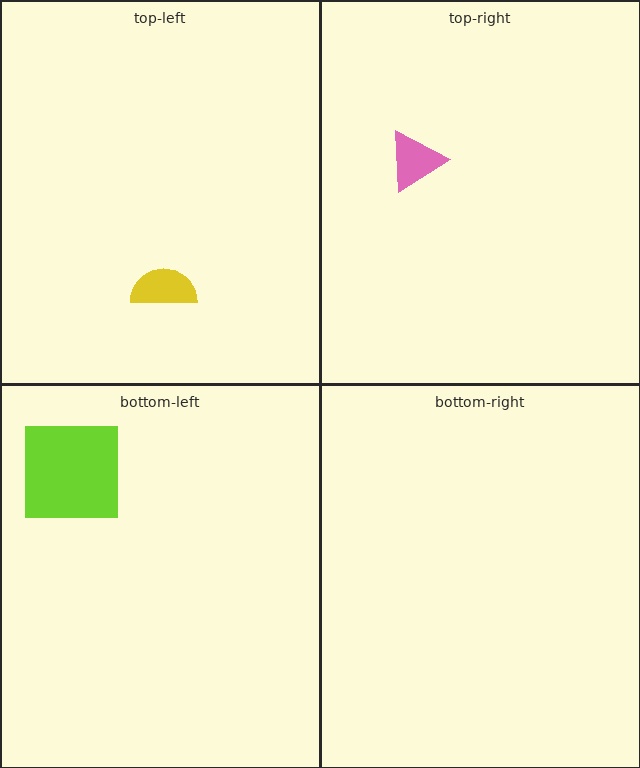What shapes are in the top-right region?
The pink triangle.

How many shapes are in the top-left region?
1.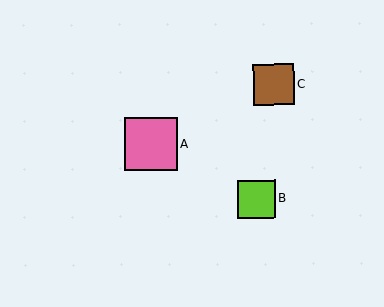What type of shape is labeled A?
Shape A is a pink square.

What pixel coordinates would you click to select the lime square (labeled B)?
Click at (257, 199) to select the lime square B.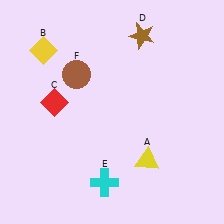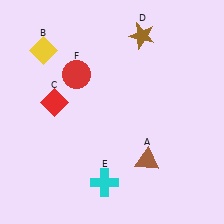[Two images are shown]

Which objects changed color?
A changed from yellow to brown. F changed from brown to red.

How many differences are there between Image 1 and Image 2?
There are 2 differences between the two images.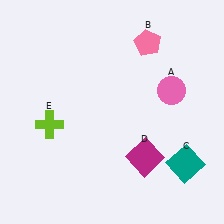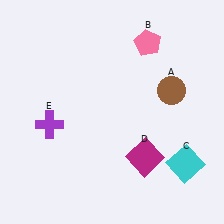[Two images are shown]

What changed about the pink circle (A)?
In Image 1, A is pink. In Image 2, it changed to brown.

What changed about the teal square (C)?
In Image 1, C is teal. In Image 2, it changed to cyan.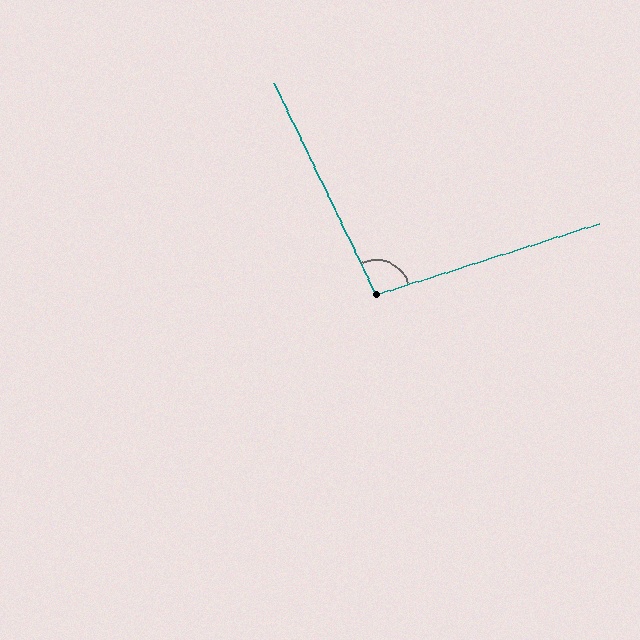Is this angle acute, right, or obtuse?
It is obtuse.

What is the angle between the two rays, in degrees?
Approximately 98 degrees.